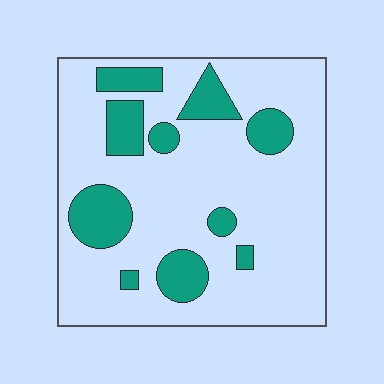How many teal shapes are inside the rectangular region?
10.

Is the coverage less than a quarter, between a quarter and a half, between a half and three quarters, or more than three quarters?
Less than a quarter.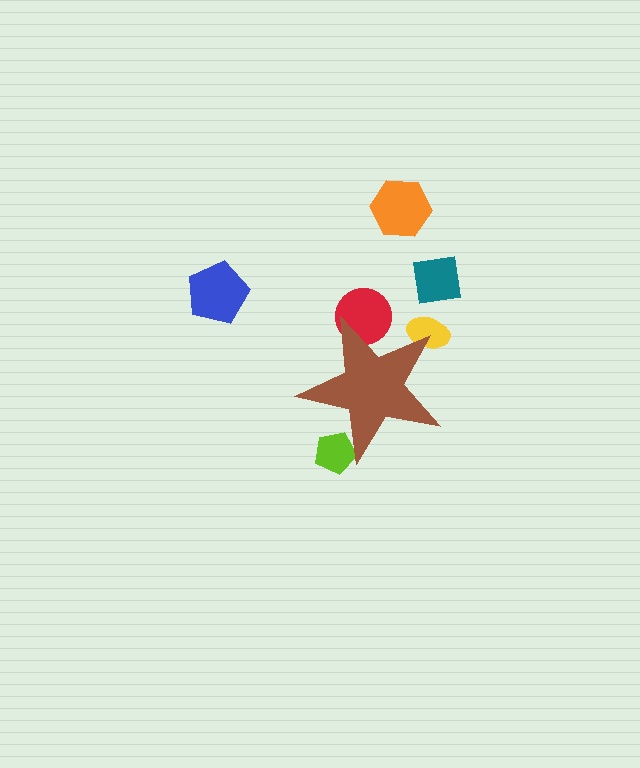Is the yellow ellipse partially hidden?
Yes, the yellow ellipse is partially hidden behind the brown star.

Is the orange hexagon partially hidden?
No, the orange hexagon is fully visible.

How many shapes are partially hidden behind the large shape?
3 shapes are partially hidden.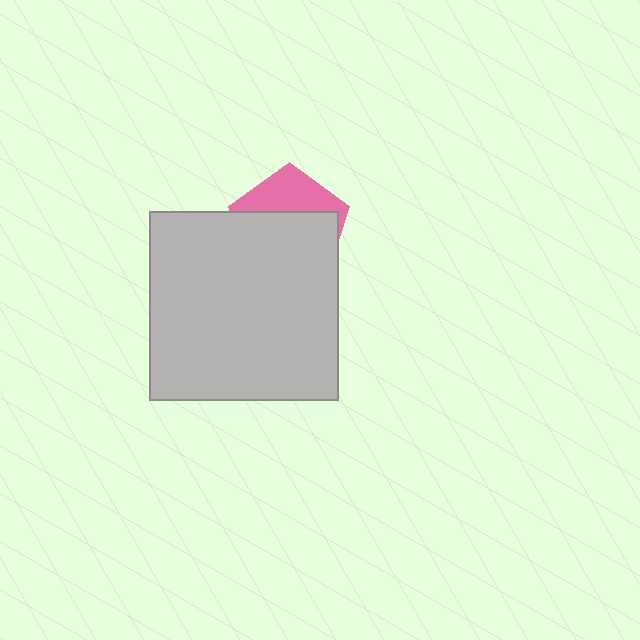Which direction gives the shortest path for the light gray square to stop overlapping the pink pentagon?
Moving down gives the shortest separation.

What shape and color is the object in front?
The object in front is a light gray square.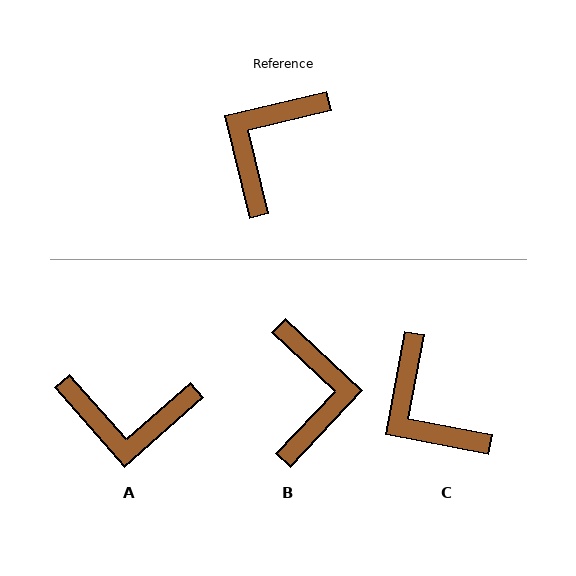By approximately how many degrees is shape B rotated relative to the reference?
Approximately 147 degrees clockwise.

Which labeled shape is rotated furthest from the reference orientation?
B, about 147 degrees away.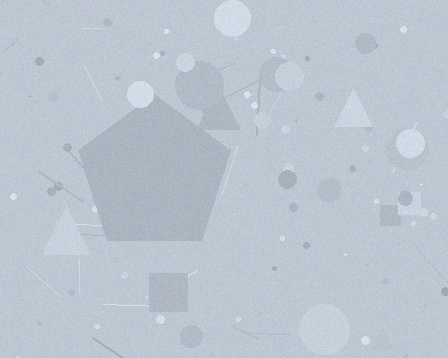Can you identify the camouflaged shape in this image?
The camouflaged shape is a pentagon.